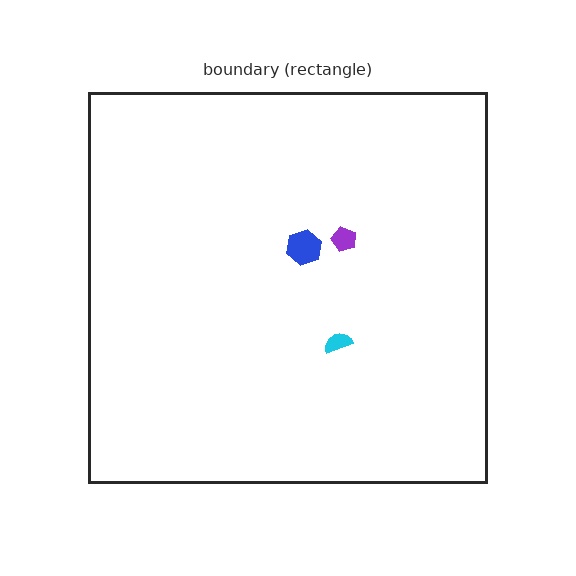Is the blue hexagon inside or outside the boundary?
Inside.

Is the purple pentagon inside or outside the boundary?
Inside.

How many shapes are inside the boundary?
3 inside, 0 outside.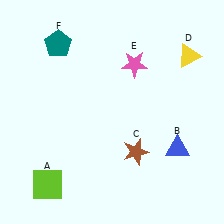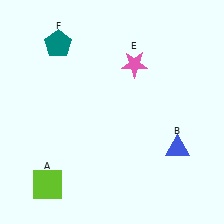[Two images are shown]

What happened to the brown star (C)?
The brown star (C) was removed in Image 2. It was in the bottom-right area of Image 1.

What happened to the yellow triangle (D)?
The yellow triangle (D) was removed in Image 2. It was in the top-right area of Image 1.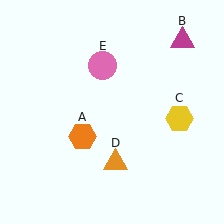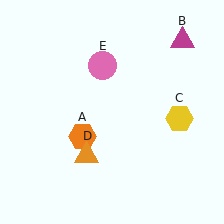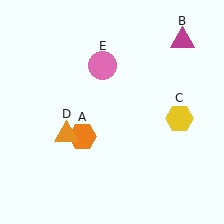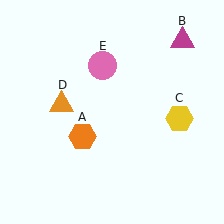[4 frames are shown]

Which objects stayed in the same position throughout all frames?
Orange hexagon (object A) and magenta triangle (object B) and yellow hexagon (object C) and pink circle (object E) remained stationary.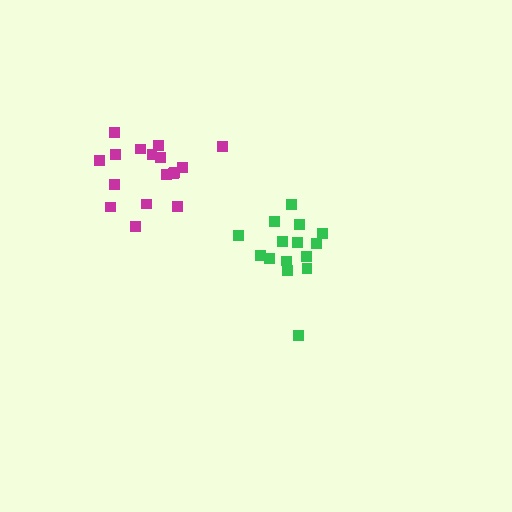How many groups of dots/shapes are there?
There are 2 groups.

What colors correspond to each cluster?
The clusters are colored: green, magenta.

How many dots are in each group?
Group 1: 15 dots, Group 2: 17 dots (32 total).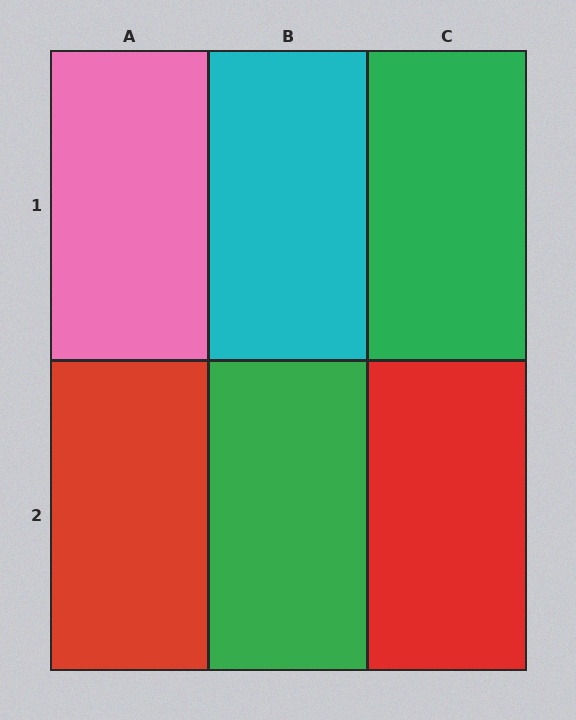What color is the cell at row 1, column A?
Pink.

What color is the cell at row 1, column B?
Cyan.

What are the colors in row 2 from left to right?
Red, green, red.